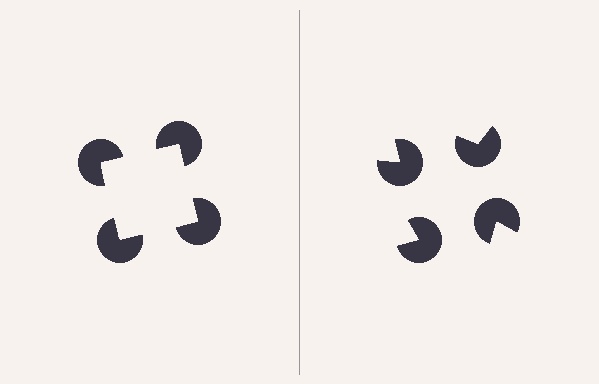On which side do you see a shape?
An illusory square appears on the left side. On the right side the wedge cuts are rotated, so no coherent shape forms.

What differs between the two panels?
The pac-man discs are positioned identically on both sides; only the wedge orientations differ. On the left they align to a square; on the right they are misaligned.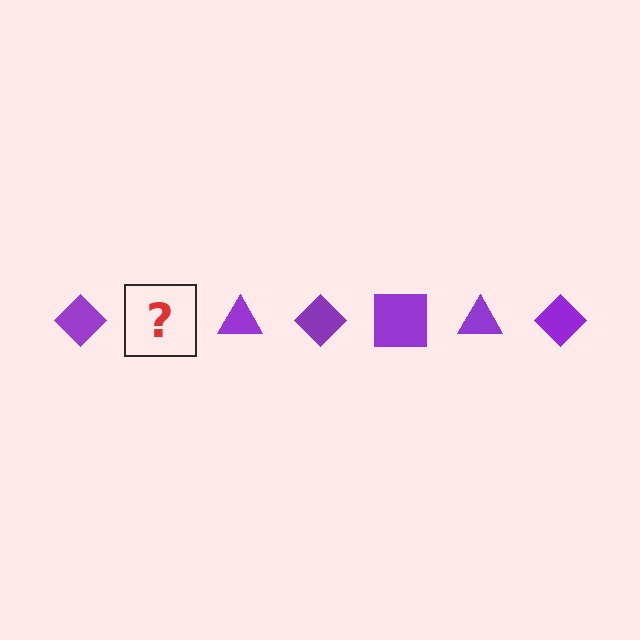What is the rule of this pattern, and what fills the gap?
The rule is that the pattern cycles through diamond, square, triangle shapes in purple. The gap should be filled with a purple square.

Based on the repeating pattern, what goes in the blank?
The blank should be a purple square.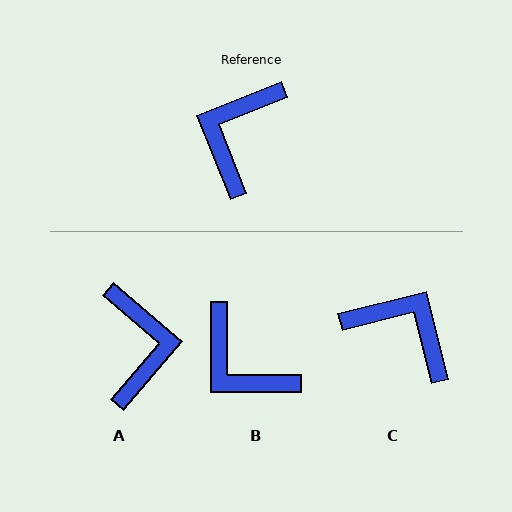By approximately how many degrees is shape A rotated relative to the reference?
Approximately 152 degrees clockwise.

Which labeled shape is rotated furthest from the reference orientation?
A, about 152 degrees away.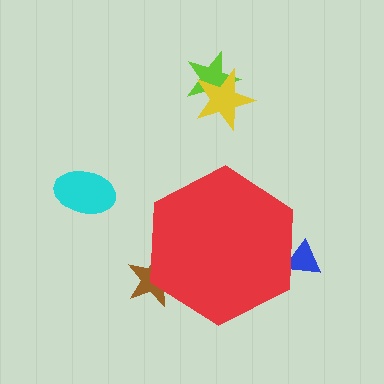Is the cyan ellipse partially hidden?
No, the cyan ellipse is fully visible.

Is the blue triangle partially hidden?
Yes, the blue triangle is partially hidden behind the red hexagon.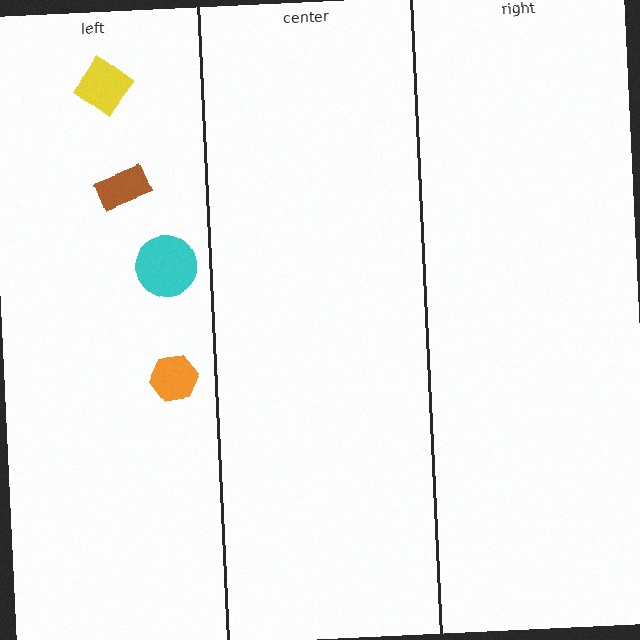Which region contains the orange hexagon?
The left region.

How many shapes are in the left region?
4.